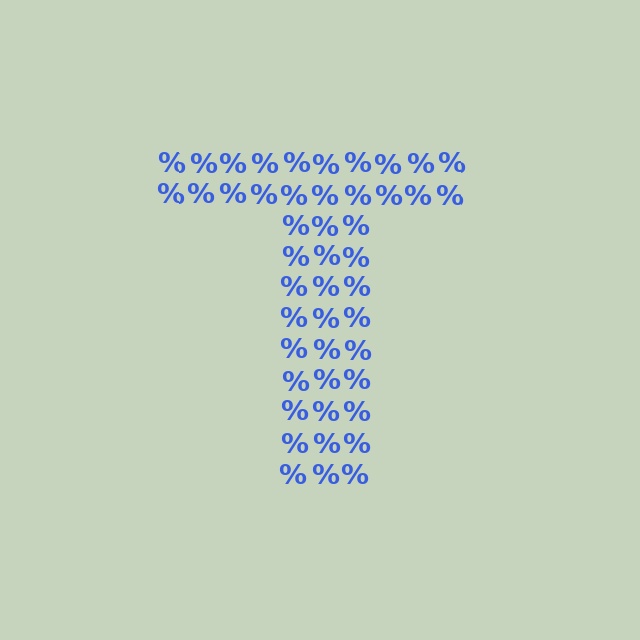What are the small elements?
The small elements are percent signs.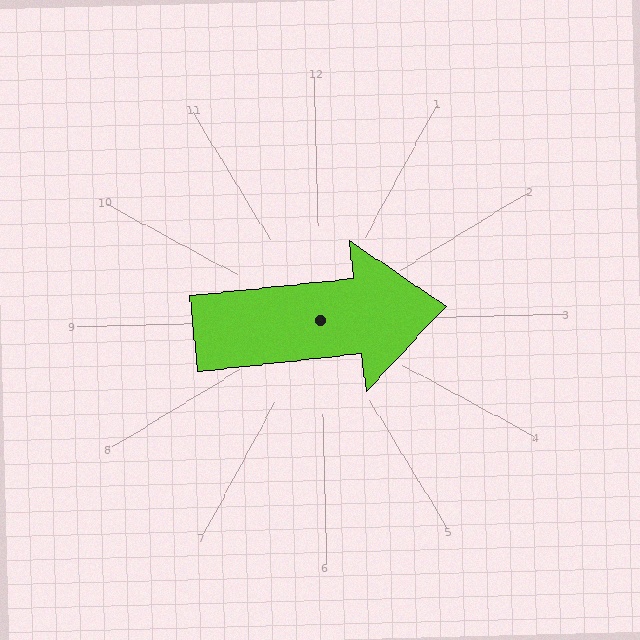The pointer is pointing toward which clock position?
Roughly 3 o'clock.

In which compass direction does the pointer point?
East.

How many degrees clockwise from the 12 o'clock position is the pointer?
Approximately 85 degrees.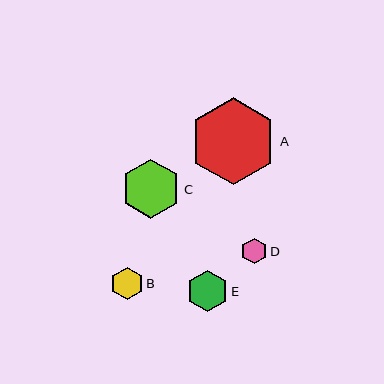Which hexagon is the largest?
Hexagon A is the largest with a size of approximately 87 pixels.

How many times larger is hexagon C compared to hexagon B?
Hexagon C is approximately 1.8 times the size of hexagon B.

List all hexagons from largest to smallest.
From largest to smallest: A, C, E, B, D.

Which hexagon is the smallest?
Hexagon D is the smallest with a size of approximately 26 pixels.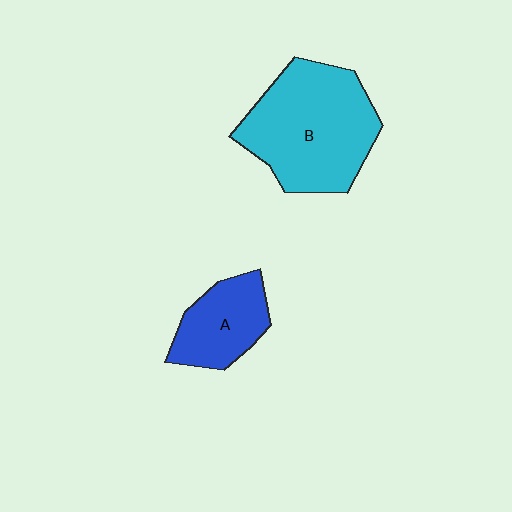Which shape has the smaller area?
Shape A (blue).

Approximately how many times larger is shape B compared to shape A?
Approximately 2.0 times.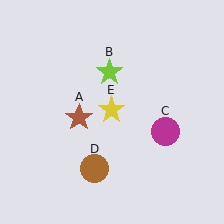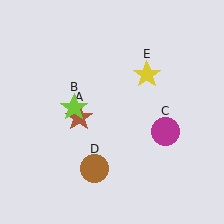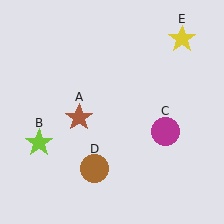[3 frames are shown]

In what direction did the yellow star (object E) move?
The yellow star (object E) moved up and to the right.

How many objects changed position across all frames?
2 objects changed position: lime star (object B), yellow star (object E).